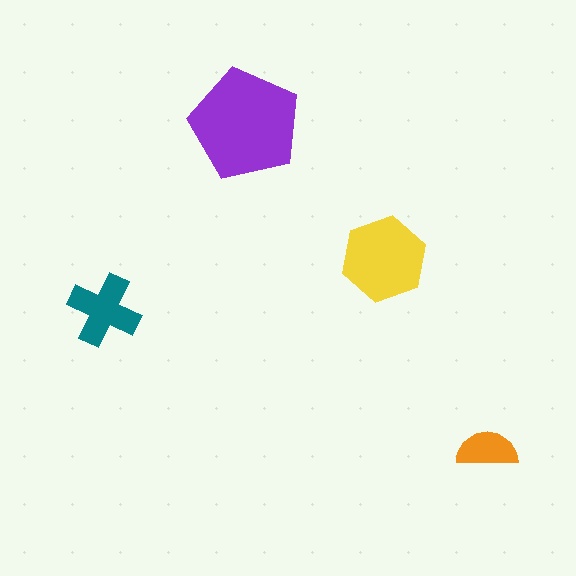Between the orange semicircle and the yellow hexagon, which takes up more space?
The yellow hexagon.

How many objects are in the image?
There are 4 objects in the image.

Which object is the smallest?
The orange semicircle.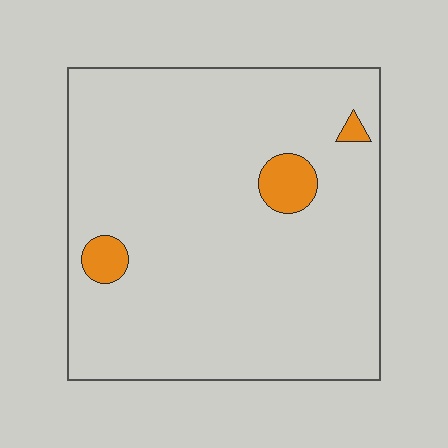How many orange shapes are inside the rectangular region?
3.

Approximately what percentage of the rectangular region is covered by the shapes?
Approximately 5%.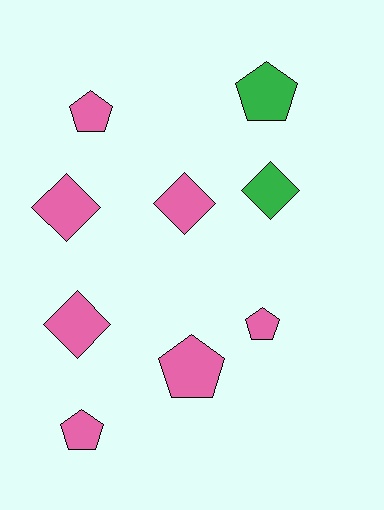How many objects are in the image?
There are 9 objects.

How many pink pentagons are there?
There are 4 pink pentagons.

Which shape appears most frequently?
Pentagon, with 5 objects.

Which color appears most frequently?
Pink, with 7 objects.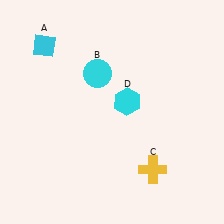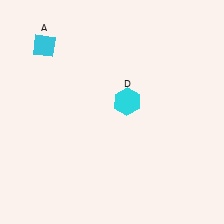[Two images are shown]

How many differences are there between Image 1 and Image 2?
There are 2 differences between the two images.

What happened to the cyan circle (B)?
The cyan circle (B) was removed in Image 2. It was in the top-left area of Image 1.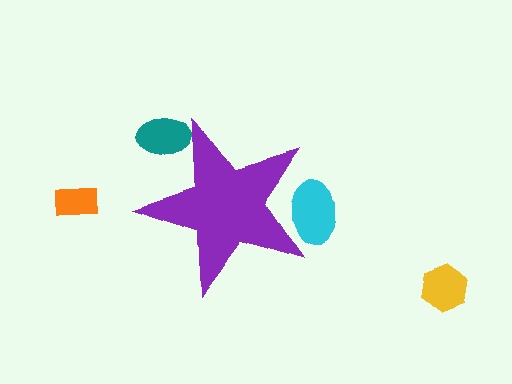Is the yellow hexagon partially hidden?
No, the yellow hexagon is fully visible.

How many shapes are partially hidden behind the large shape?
2 shapes are partially hidden.